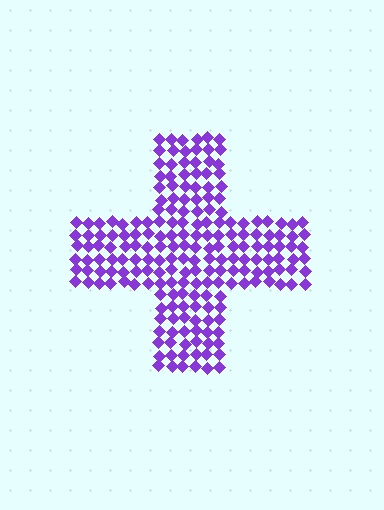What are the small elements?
The small elements are diamonds.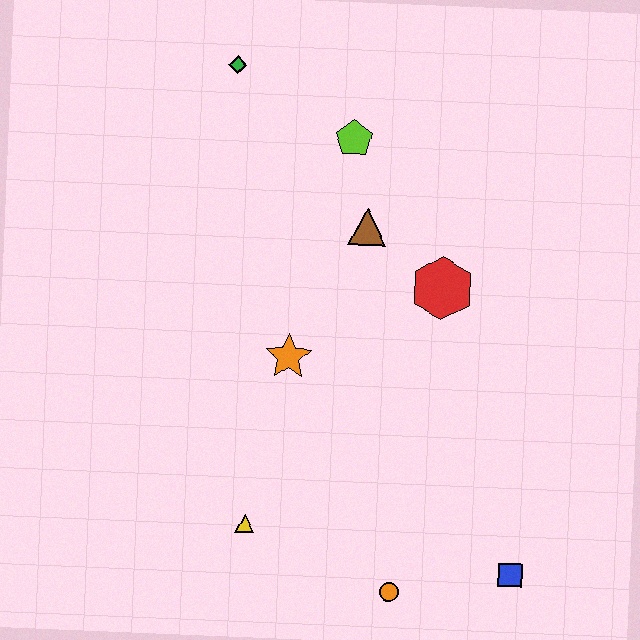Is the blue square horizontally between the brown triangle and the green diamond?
No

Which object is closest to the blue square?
The orange circle is closest to the blue square.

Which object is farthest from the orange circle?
The green diamond is farthest from the orange circle.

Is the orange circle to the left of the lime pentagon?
No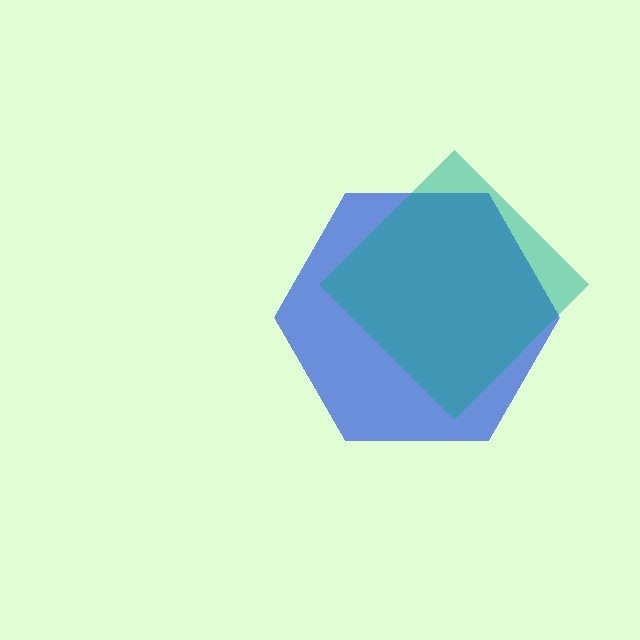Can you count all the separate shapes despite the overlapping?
Yes, there are 2 separate shapes.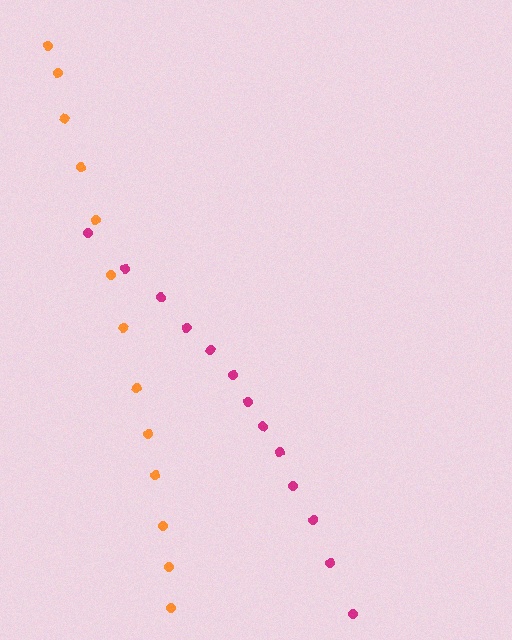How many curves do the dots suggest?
There are 2 distinct paths.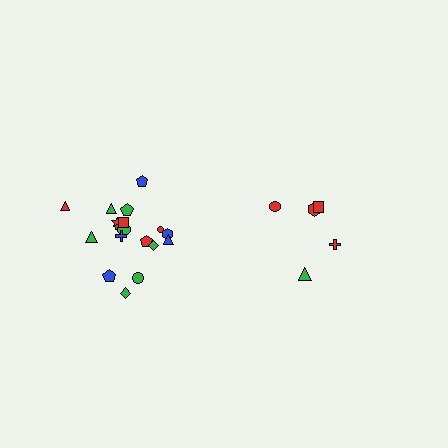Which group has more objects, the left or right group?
The left group.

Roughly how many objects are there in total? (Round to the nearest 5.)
Roughly 25 objects in total.